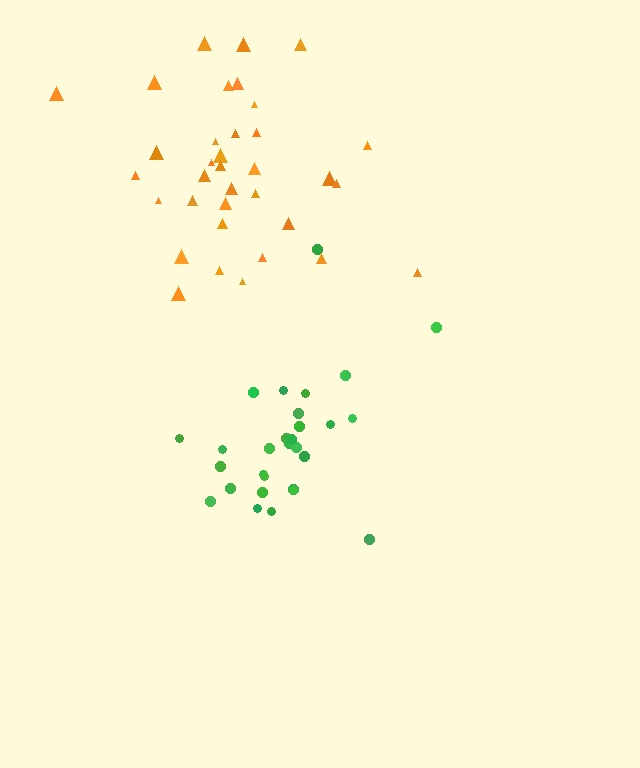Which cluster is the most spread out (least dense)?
Orange.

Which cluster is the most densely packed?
Green.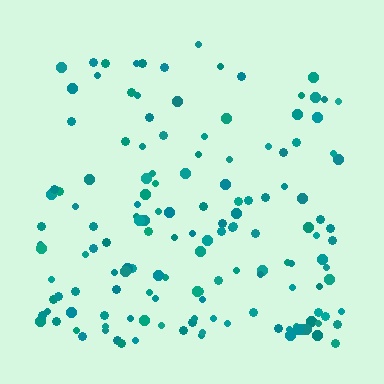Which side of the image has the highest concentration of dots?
The bottom.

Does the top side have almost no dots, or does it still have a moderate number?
Still a moderate number, just noticeably fewer than the bottom.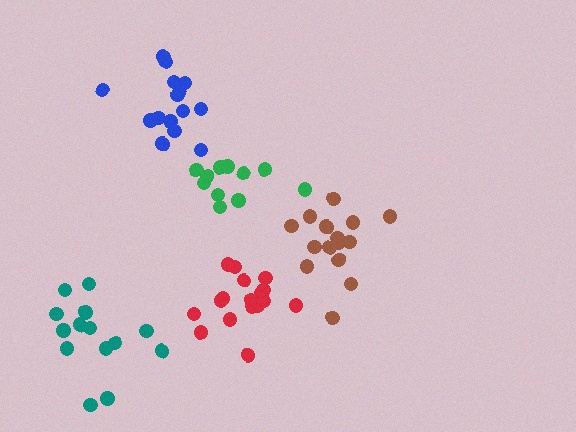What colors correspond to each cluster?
The clusters are colored: red, brown, teal, green, blue.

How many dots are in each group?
Group 1: 17 dots, Group 2: 15 dots, Group 3: 14 dots, Group 4: 12 dots, Group 5: 15 dots (73 total).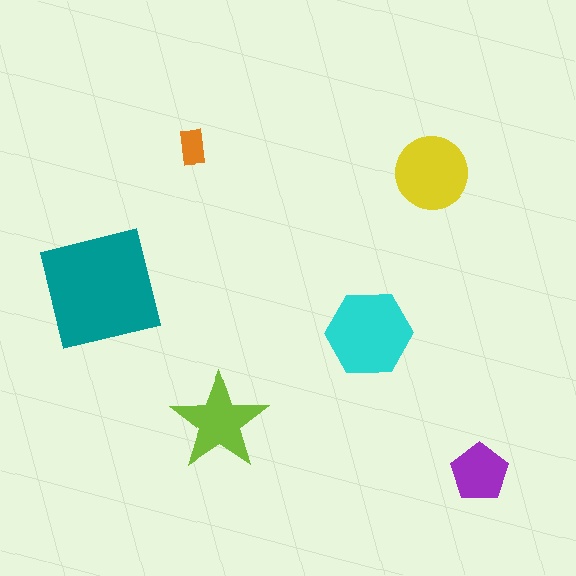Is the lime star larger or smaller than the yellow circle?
Smaller.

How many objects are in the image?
There are 6 objects in the image.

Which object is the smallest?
The orange rectangle.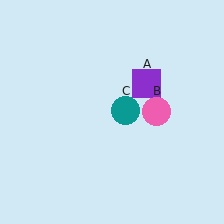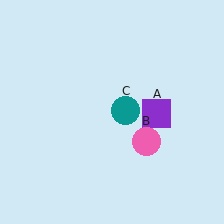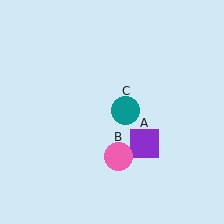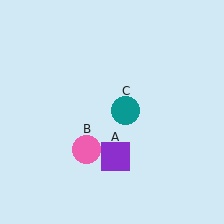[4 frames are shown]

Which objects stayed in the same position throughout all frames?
Teal circle (object C) remained stationary.